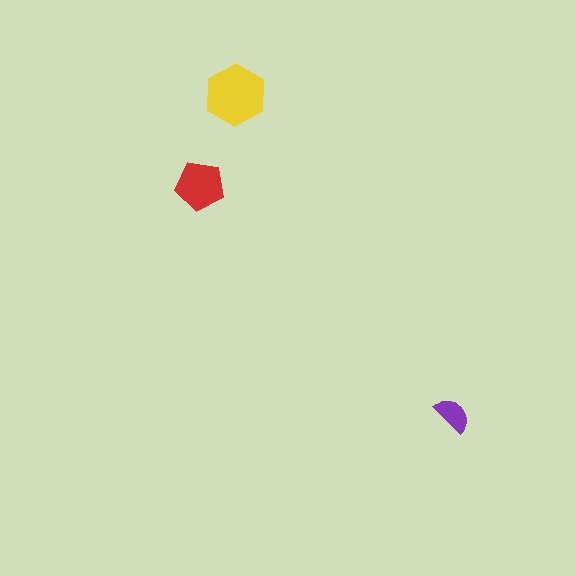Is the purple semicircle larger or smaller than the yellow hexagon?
Smaller.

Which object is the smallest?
The purple semicircle.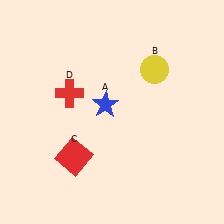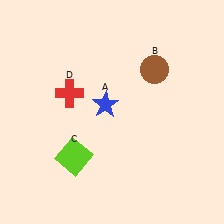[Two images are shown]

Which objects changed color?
B changed from yellow to brown. C changed from red to lime.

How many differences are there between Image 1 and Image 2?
There are 2 differences between the two images.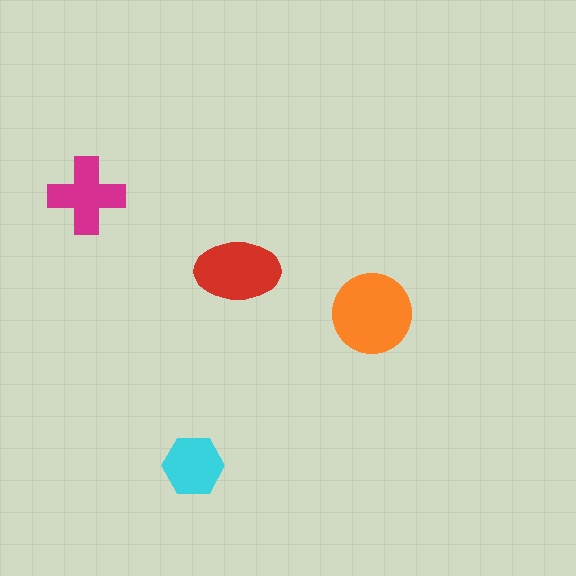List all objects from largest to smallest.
The orange circle, the red ellipse, the magenta cross, the cyan hexagon.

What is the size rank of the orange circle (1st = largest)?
1st.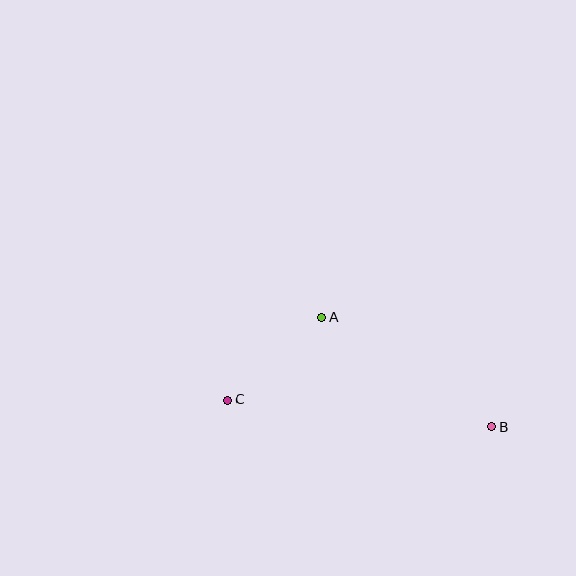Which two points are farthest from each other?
Points B and C are farthest from each other.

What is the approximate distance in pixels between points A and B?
The distance between A and B is approximately 202 pixels.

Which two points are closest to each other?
Points A and C are closest to each other.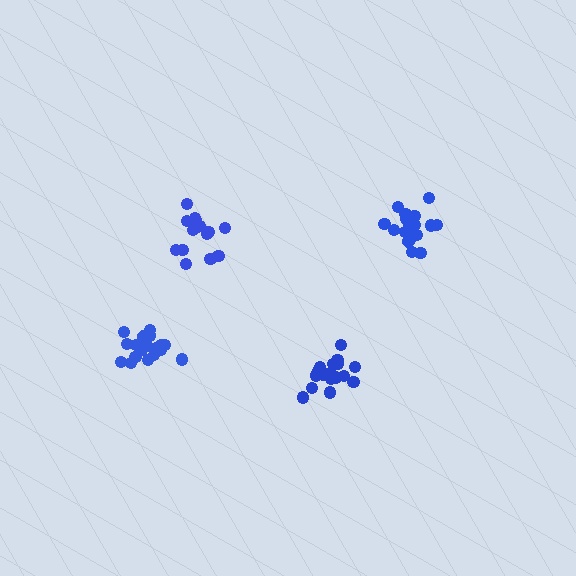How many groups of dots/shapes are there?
There are 4 groups.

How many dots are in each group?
Group 1: 20 dots, Group 2: 20 dots, Group 3: 15 dots, Group 4: 20 dots (75 total).